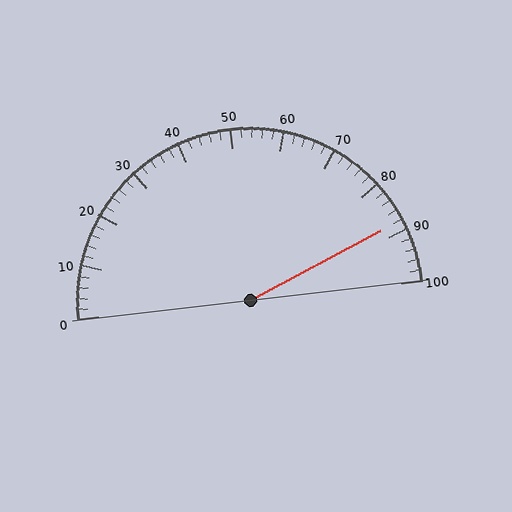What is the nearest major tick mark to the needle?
The nearest major tick mark is 90.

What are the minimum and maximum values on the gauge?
The gauge ranges from 0 to 100.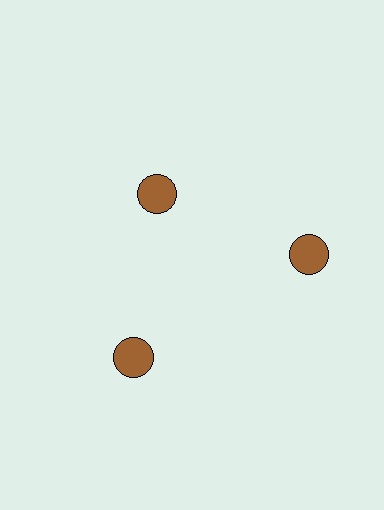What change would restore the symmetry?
The symmetry would be restored by moving it outward, back onto the ring so that all 3 circles sit at equal angles and equal distance from the center.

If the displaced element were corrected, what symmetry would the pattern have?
It would have 3-fold rotational symmetry — the pattern would map onto itself every 120 degrees.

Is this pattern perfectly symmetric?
No. The 3 brown circles are arranged in a ring, but one element near the 11 o'clock position is pulled inward toward the center, breaking the 3-fold rotational symmetry.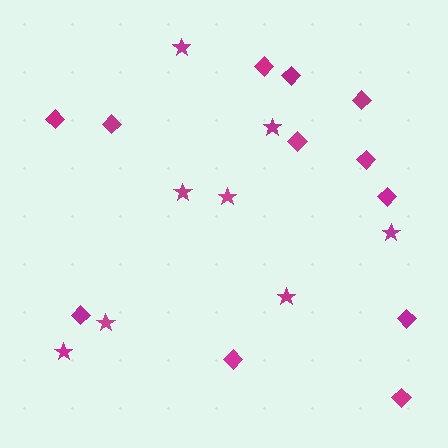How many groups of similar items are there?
There are 2 groups: one group of diamonds (12) and one group of stars (8).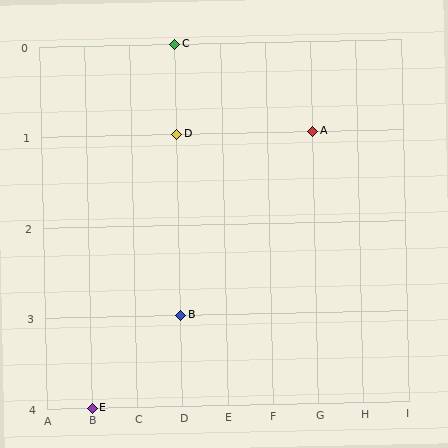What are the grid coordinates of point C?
Point C is at grid coordinates (D, 0).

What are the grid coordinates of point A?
Point A is at grid coordinates (G, 1).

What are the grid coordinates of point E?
Point E is at grid coordinates (B, 4).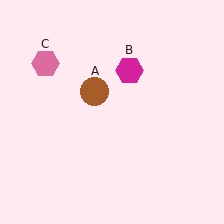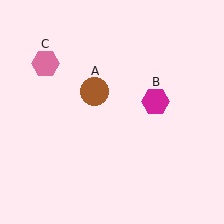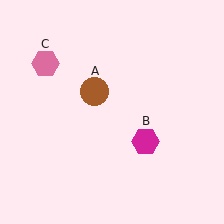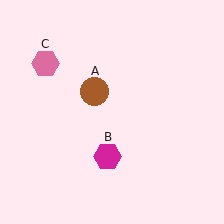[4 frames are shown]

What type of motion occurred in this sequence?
The magenta hexagon (object B) rotated clockwise around the center of the scene.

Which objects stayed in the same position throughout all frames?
Brown circle (object A) and pink hexagon (object C) remained stationary.